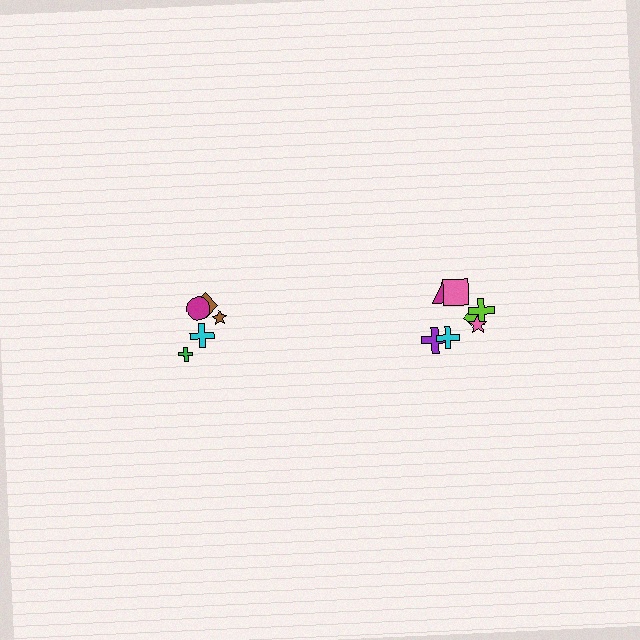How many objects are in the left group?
There are 5 objects.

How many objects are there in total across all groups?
There are 12 objects.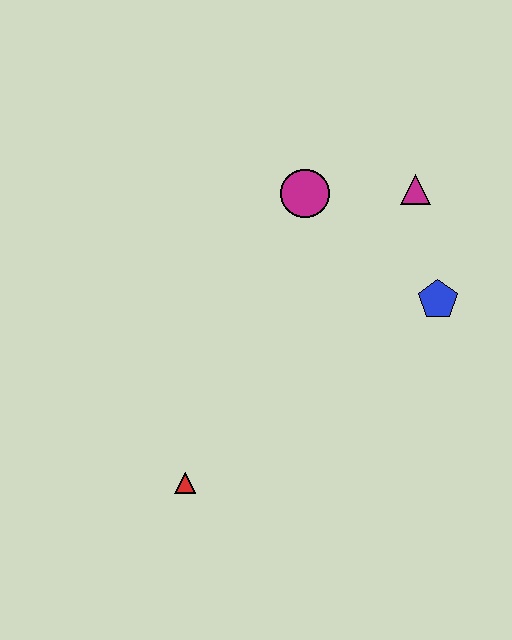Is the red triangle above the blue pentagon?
No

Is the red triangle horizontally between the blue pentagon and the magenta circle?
No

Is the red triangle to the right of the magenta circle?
No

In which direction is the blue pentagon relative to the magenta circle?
The blue pentagon is to the right of the magenta circle.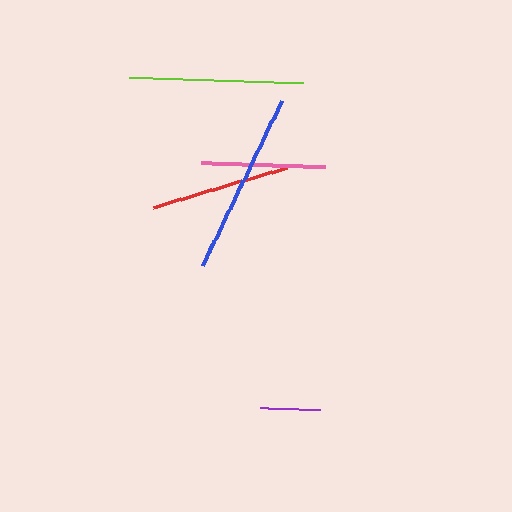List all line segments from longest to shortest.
From longest to shortest: blue, lime, red, pink, purple.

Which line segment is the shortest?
The purple line is the shortest at approximately 61 pixels.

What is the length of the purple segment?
The purple segment is approximately 61 pixels long.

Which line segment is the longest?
The blue line is the longest at approximately 184 pixels.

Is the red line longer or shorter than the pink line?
The red line is longer than the pink line.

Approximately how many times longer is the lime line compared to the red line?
The lime line is approximately 1.2 times the length of the red line.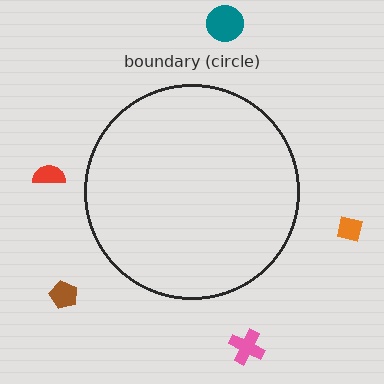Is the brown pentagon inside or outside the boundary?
Outside.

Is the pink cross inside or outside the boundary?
Outside.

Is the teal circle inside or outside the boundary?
Outside.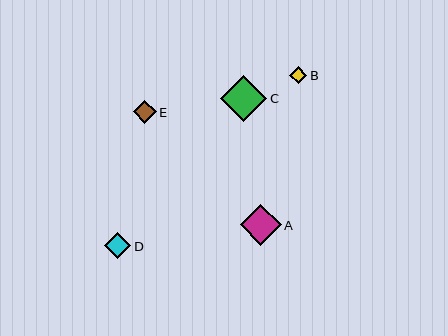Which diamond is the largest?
Diamond C is the largest with a size of approximately 46 pixels.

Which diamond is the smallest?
Diamond B is the smallest with a size of approximately 17 pixels.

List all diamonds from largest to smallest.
From largest to smallest: C, A, D, E, B.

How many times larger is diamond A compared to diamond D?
Diamond A is approximately 1.6 times the size of diamond D.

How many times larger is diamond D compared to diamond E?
Diamond D is approximately 1.1 times the size of diamond E.